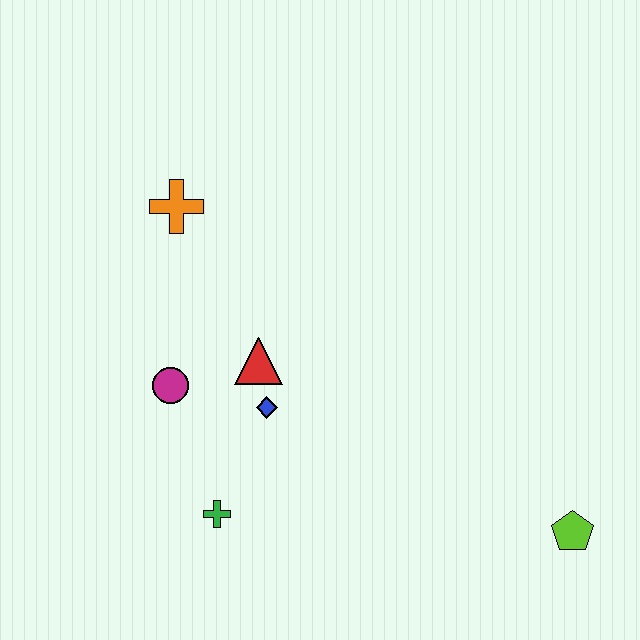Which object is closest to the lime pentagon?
The blue diamond is closest to the lime pentagon.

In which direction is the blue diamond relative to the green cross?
The blue diamond is above the green cross.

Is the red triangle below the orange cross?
Yes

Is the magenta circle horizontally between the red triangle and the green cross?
No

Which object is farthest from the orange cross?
The lime pentagon is farthest from the orange cross.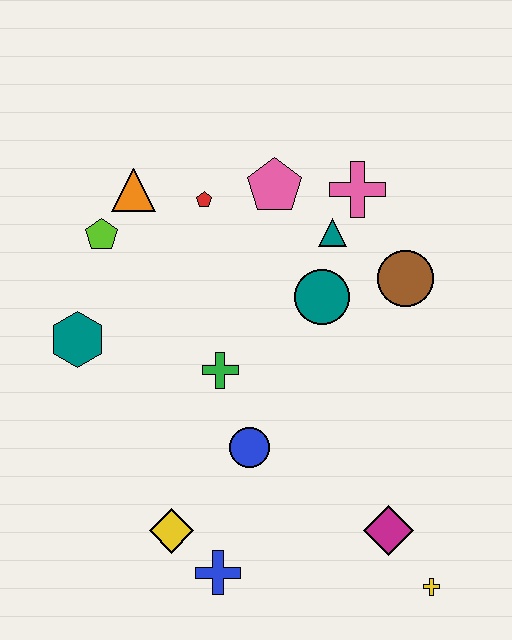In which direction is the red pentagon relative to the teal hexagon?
The red pentagon is above the teal hexagon.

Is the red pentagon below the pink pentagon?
Yes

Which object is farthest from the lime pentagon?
The yellow cross is farthest from the lime pentagon.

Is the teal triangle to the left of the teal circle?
No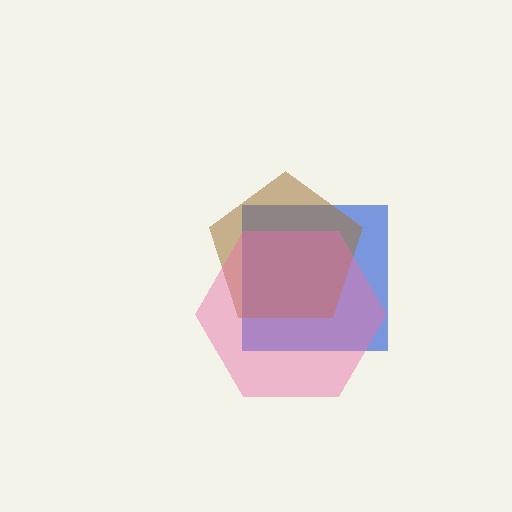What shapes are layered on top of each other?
The layered shapes are: a blue square, a brown pentagon, a pink hexagon.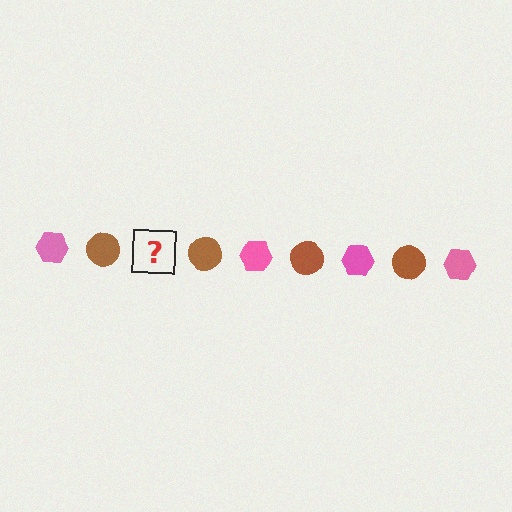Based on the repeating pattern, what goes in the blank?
The blank should be a pink hexagon.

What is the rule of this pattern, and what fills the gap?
The rule is that the pattern alternates between pink hexagon and brown circle. The gap should be filled with a pink hexagon.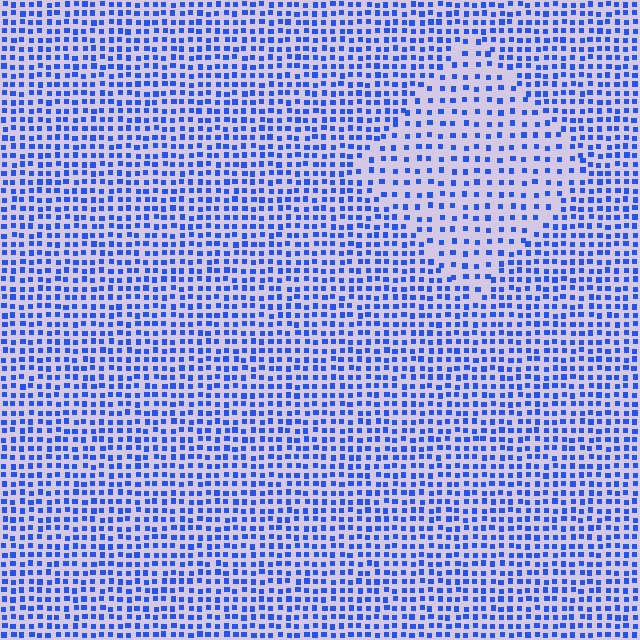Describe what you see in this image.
The image contains small blue elements arranged at two different densities. A diamond-shaped region is visible where the elements are less densely packed than the surrounding area.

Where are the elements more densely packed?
The elements are more densely packed outside the diamond boundary.